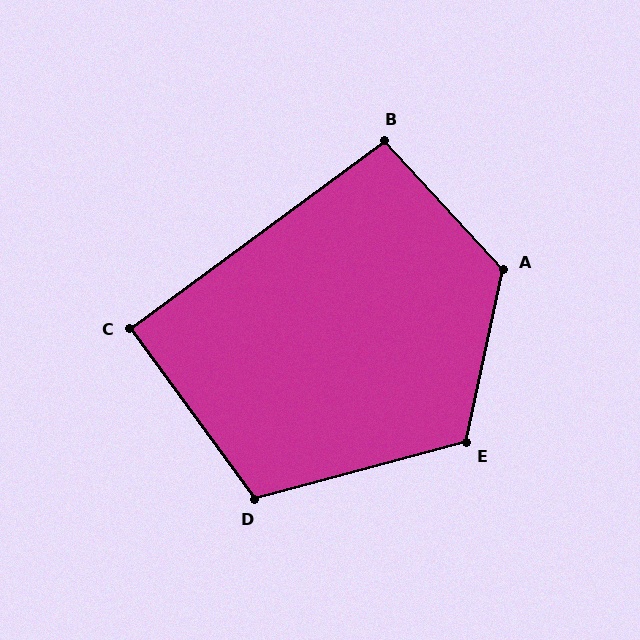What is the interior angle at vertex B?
Approximately 96 degrees (obtuse).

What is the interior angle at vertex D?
Approximately 111 degrees (obtuse).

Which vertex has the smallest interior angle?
C, at approximately 90 degrees.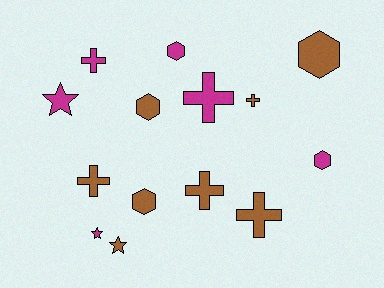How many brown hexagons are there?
There are 3 brown hexagons.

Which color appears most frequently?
Brown, with 8 objects.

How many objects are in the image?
There are 14 objects.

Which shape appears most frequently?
Cross, with 6 objects.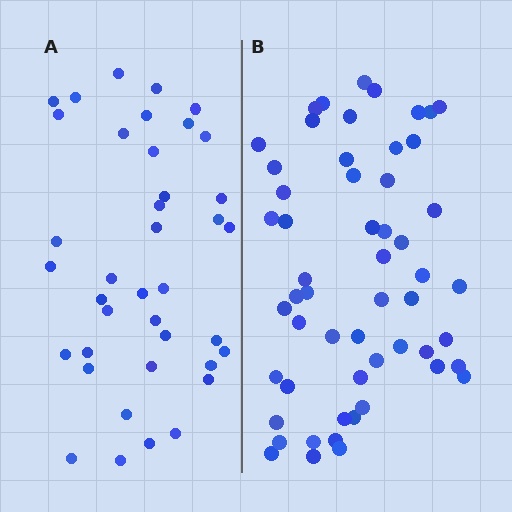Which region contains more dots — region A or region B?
Region B (the right region) has more dots.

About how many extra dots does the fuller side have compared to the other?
Region B has approximately 15 more dots than region A.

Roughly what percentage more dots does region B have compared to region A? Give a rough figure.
About 40% more.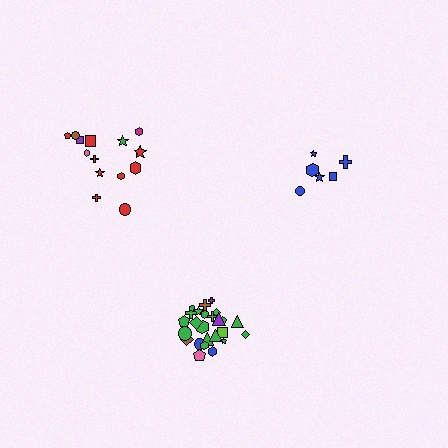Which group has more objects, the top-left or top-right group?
The top-left group.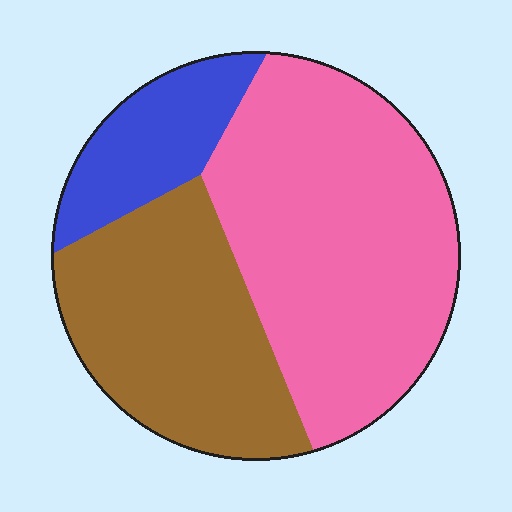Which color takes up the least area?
Blue, at roughly 15%.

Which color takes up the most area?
Pink, at roughly 50%.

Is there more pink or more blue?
Pink.